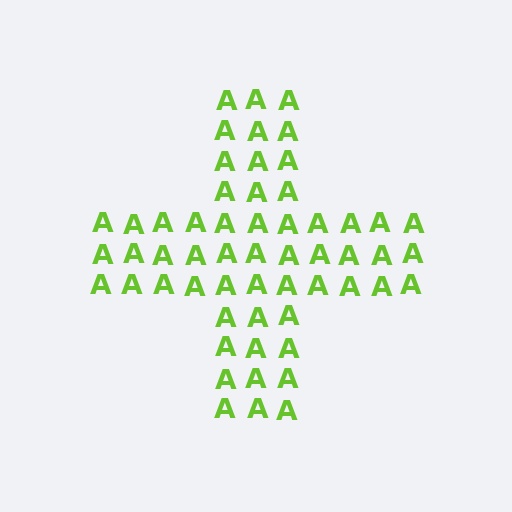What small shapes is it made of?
It is made of small letter A's.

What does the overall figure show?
The overall figure shows a cross.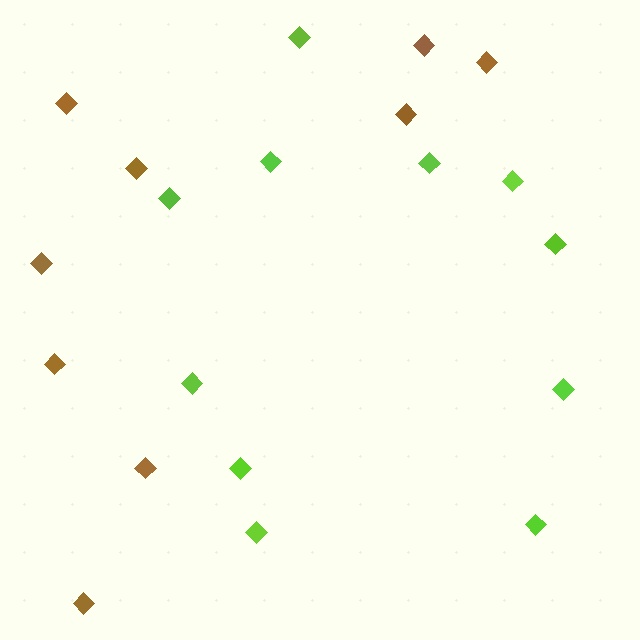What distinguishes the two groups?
There are 2 groups: one group of brown diamonds (9) and one group of lime diamonds (11).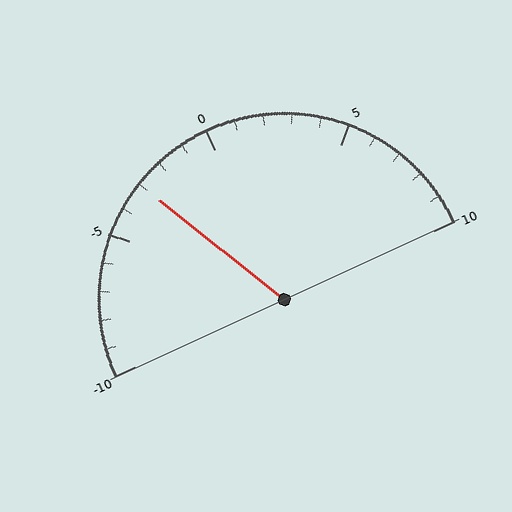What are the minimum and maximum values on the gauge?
The gauge ranges from -10 to 10.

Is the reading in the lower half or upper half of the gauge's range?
The reading is in the lower half of the range (-10 to 10).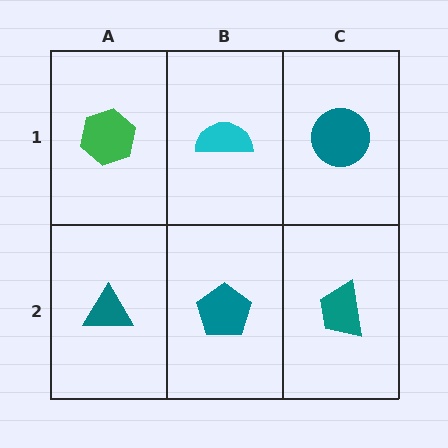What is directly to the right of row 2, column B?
A teal trapezoid.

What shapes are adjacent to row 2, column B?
A cyan semicircle (row 1, column B), a teal triangle (row 2, column A), a teal trapezoid (row 2, column C).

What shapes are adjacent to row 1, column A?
A teal triangle (row 2, column A), a cyan semicircle (row 1, column B).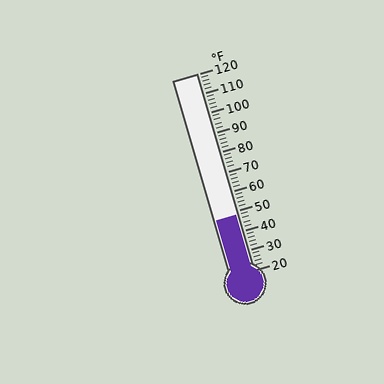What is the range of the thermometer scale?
The thermometer scale ranges from 20°F to 120°F.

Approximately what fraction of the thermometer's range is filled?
The thermometer is filled to approximately 30% of its range.